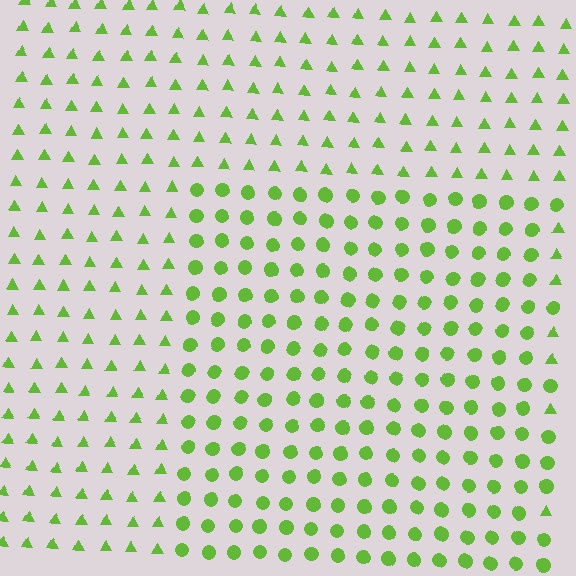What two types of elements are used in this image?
The image uses circles inside the rectangle region and triangles outside it.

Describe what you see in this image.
The image is filled with small lime elements arranged in a uniform grid. A rectangle-shaped region contains circles, while the surrounding area contains triangles. The boundary is defined purely by the change in element shape.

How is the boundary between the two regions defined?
The boundary is defined by a change in element shape: circles inside vs. triangles outside. All elements share the same color and spacing.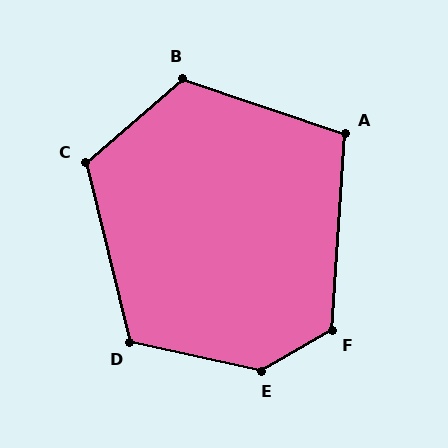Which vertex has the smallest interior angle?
A, at approximately 105 degrees.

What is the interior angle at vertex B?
Approximately 120 degrees (obtuse).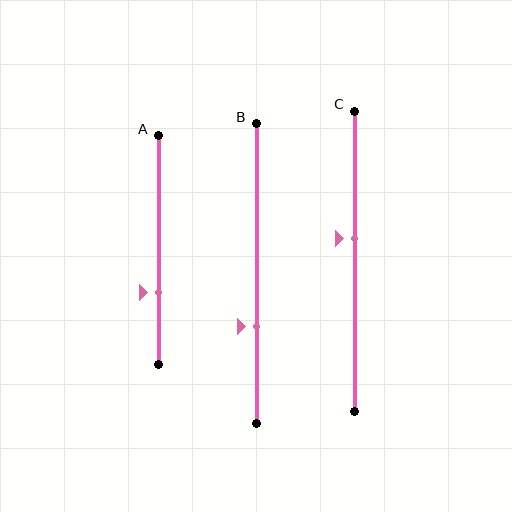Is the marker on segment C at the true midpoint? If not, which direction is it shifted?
No, the marker on segment C is shifted upward by about 7% of the segment length.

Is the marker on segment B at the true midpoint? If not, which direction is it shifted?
No, the marker on segment B is shifted downward by about 17% of the segment length.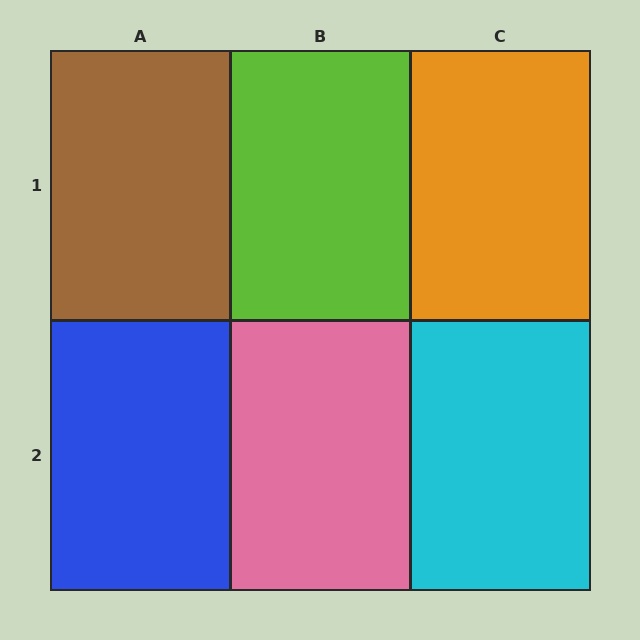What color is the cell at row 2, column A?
Blue.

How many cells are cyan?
1 cell is cyan.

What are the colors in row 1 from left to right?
Brown, lime, orange.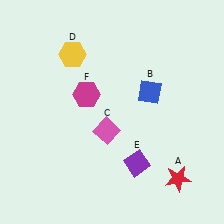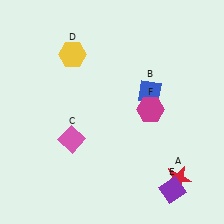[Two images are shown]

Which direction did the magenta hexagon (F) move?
The magenta hexagon (F) moved right.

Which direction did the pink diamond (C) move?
The pink diamond (C) moved left.